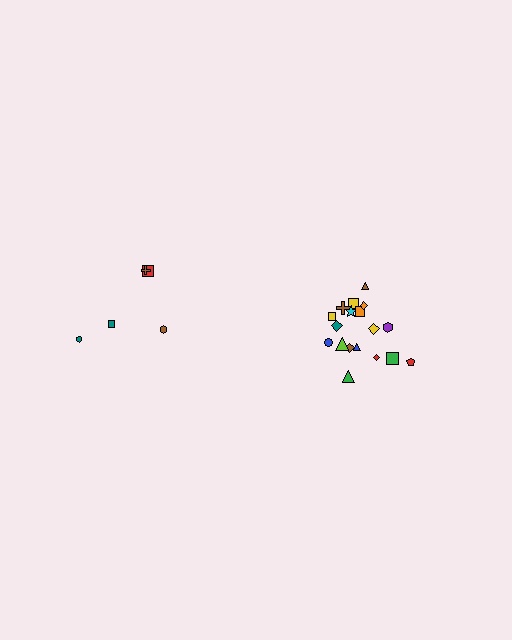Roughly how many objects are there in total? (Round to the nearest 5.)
Roughly 25 objects in total.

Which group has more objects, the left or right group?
The right group.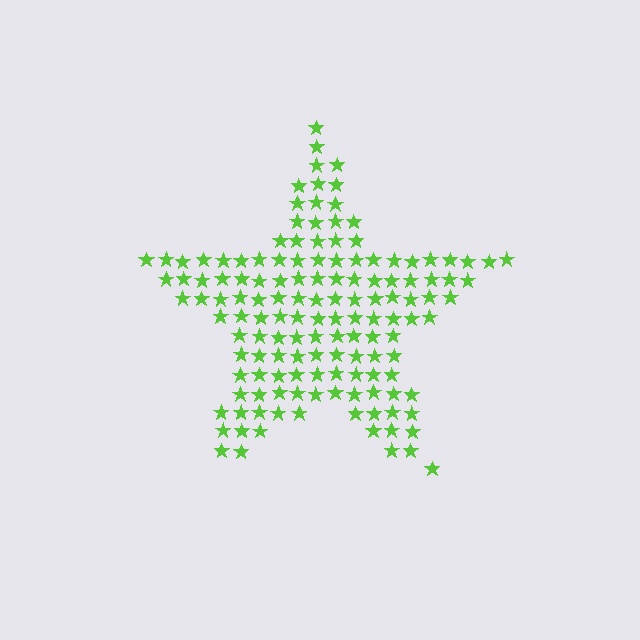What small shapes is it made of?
It is made of small stars.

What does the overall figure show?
The overall figure shows a star.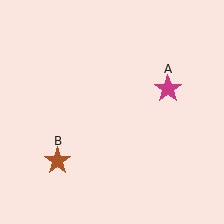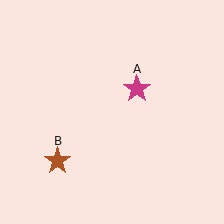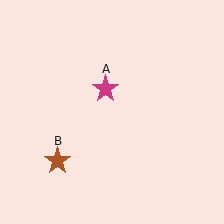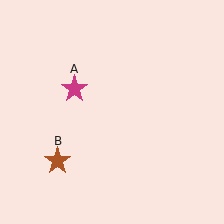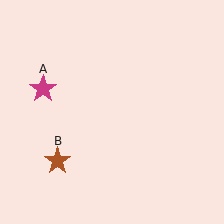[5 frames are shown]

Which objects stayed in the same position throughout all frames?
Brown star (object B) remained stationary.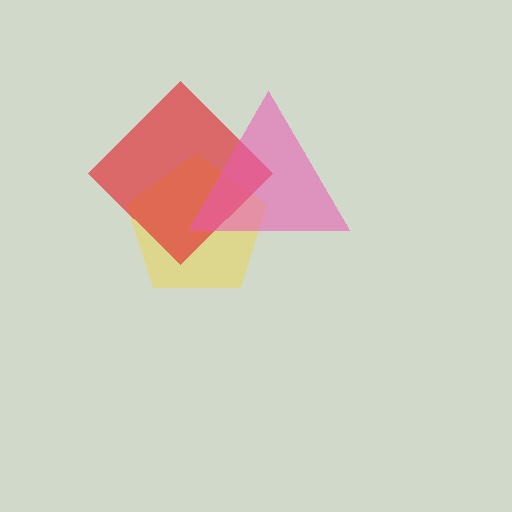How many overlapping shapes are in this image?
There are 3 overlapping shapes in the image.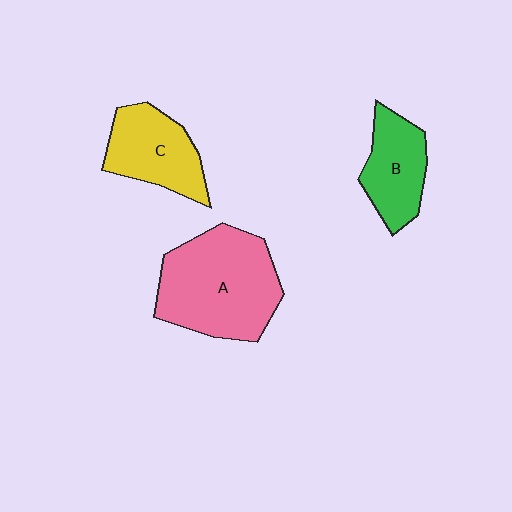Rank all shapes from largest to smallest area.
From largest to smallest: A (pink), C (yellow), B (green).